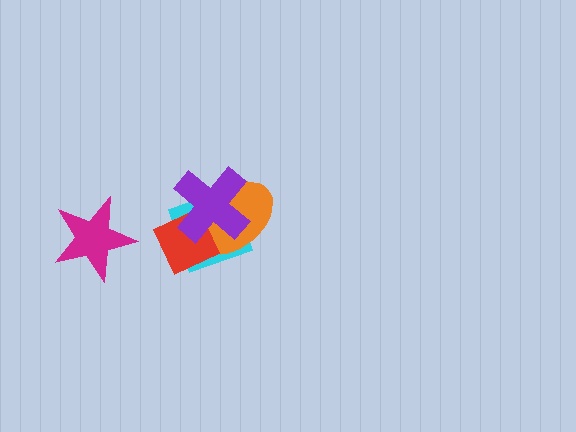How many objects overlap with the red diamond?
3 objects overlap with the red diamond.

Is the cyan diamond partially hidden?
Yes, it is partially covered by another shape.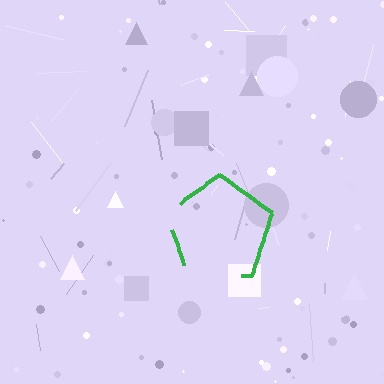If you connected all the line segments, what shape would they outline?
They would outline a pentagon.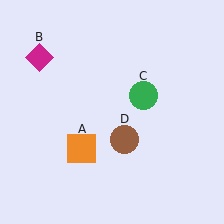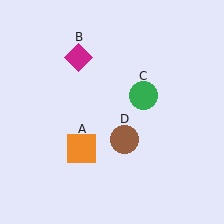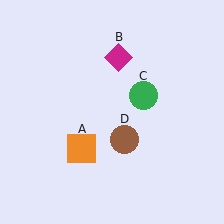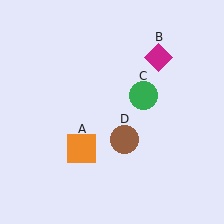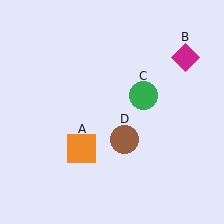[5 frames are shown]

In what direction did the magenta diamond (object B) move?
The magenta diamond (object B) moved right.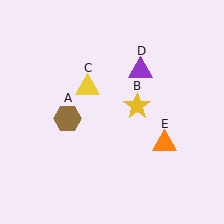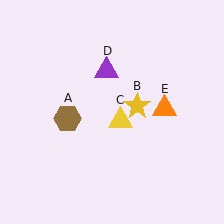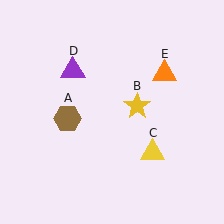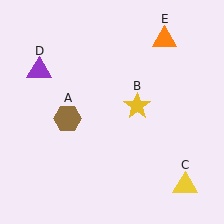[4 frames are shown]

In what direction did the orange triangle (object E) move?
The orange triangle (object E) moved up.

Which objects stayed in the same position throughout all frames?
Brown hexagon (object A) and yellow star (object B) remained stationary.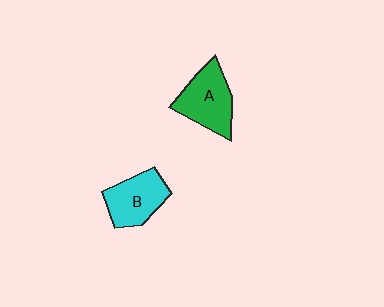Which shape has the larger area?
Shape A (green).